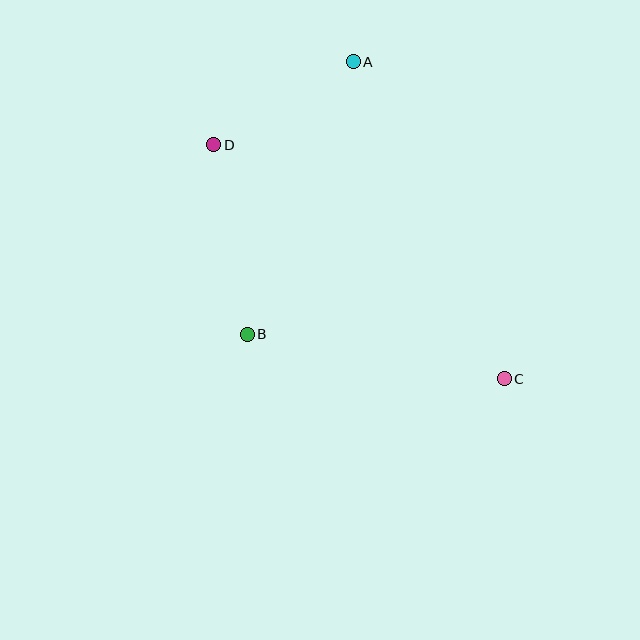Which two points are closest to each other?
Points A and D are closest to each other.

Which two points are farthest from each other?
Points C and D are farthest from each other.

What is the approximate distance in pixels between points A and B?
The distance between A and B is approximately 293 pixels.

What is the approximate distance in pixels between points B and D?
The distance between B and D is approximately 192 pixels.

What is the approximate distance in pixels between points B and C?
The distance between B and C is approximately 261 pixels.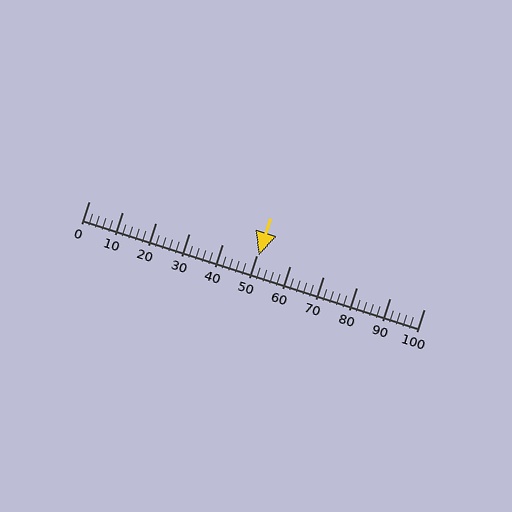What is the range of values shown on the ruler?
The ruler shows values from 0 to 100.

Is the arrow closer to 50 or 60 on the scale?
The arrow is closer to 50.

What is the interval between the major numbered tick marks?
The major tick marks are spaced 10 units apart.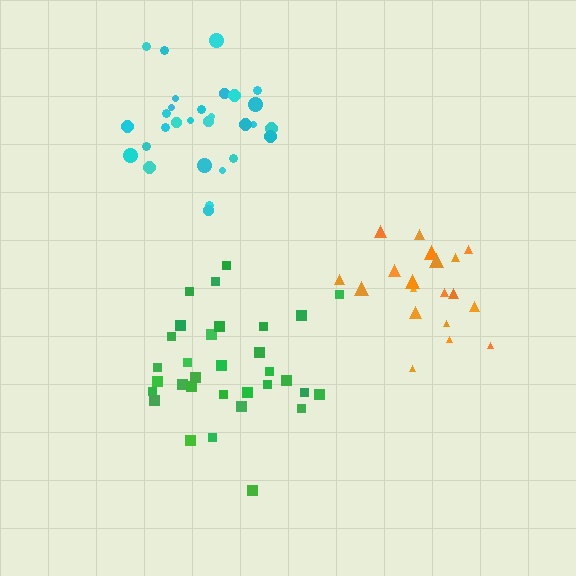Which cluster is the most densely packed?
Orange.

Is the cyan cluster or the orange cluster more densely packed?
Orange.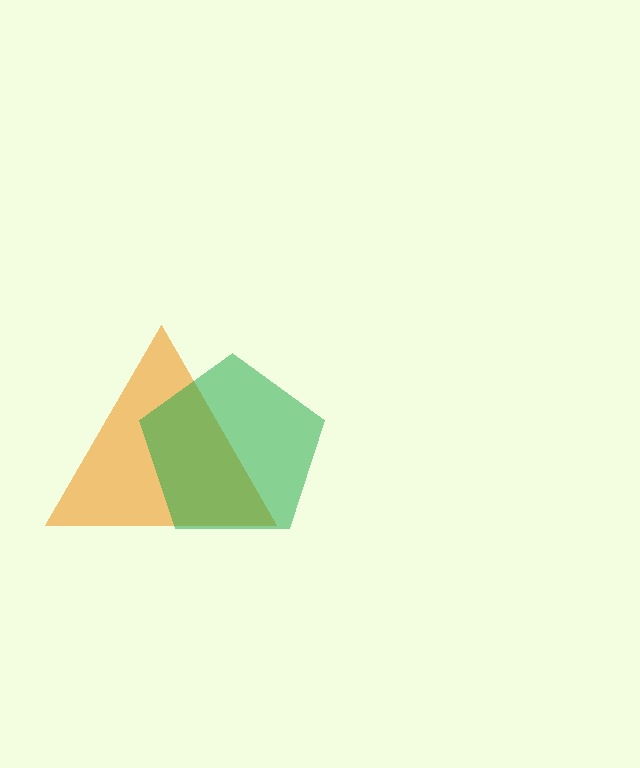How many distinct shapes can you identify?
There are 2 distinct shapes: an orange triangle, a green pentagon.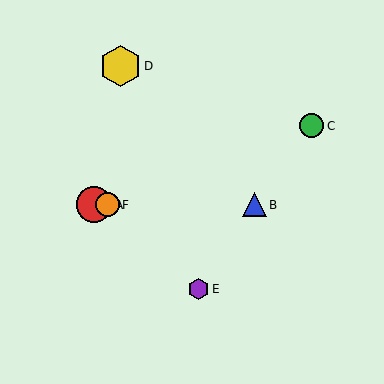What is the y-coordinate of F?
Object F is at y≈205.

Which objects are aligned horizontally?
Objects A, B, F are aligned horizontally.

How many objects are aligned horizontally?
3 objects (A, B, F) are aligned horizontally.